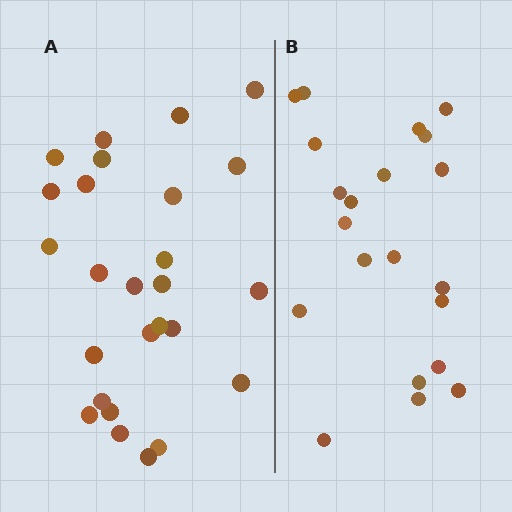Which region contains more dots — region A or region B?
Region A (the left region) has more dots.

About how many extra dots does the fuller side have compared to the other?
Region A has about 5 more dots than region B.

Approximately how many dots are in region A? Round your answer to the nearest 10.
About 30 dots. (The exact count is 26, which rounds to 30.)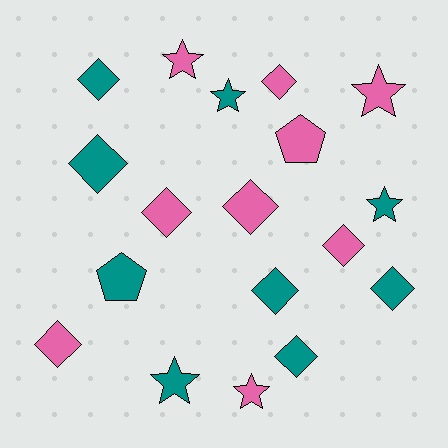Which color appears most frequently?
Pink, with 9 objects.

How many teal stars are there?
There are 3 teal stars.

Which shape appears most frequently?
Diamond, with 10 objects.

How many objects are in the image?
There are 18 objects.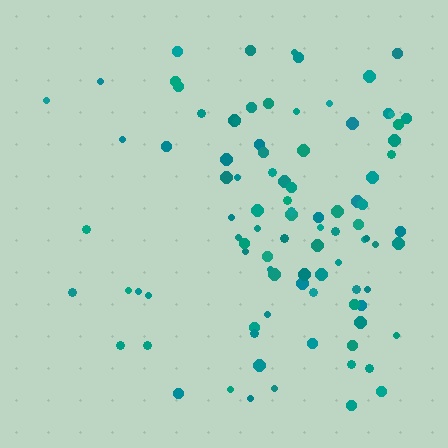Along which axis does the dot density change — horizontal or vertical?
Horizontal.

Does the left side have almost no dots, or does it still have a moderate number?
Still a moderate number, just noticeably fewer than the right.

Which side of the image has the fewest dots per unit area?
The left.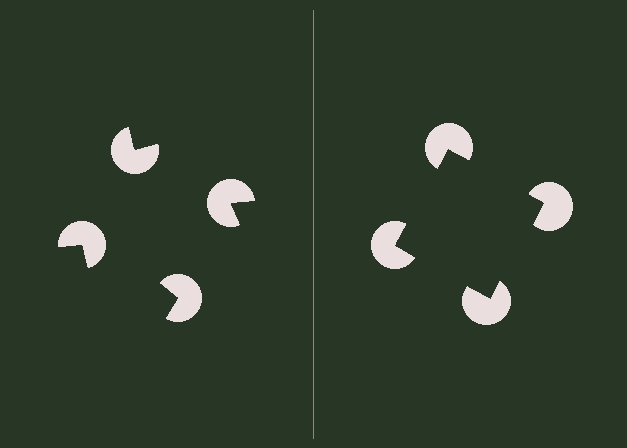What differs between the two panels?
The pac-man discs are positioned identically on both sides; only the wedge orientations differ. On the right they align to a square; on the left they are misaligned.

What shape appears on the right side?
An illusory square.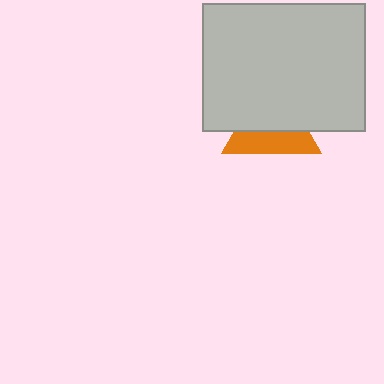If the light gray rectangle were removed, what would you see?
You would see the complete orange triangle.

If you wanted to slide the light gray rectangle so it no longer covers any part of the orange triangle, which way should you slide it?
Slide it up — that is the most direct way to separate the two shapes.